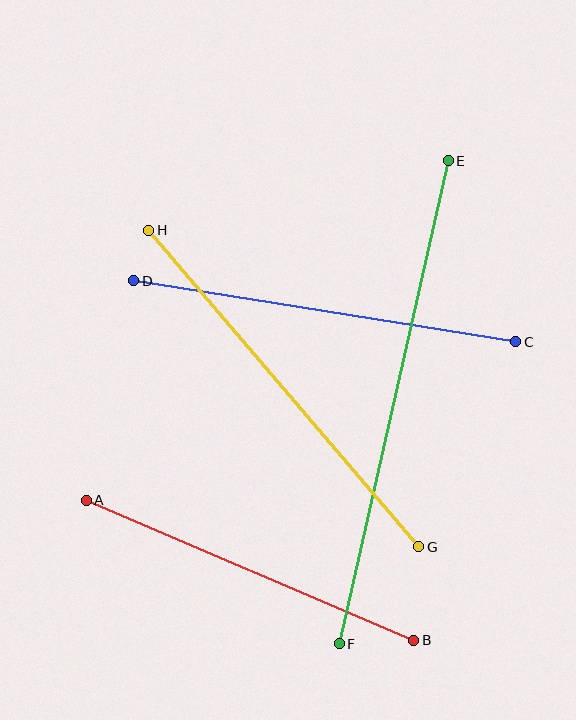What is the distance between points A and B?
The distance is approximately 356 pixels.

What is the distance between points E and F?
The distance is approximately 495 pixels.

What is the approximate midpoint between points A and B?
The midpoint is at approximately (250, 570) pixels.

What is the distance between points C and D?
The distance is approximately 387 pixels.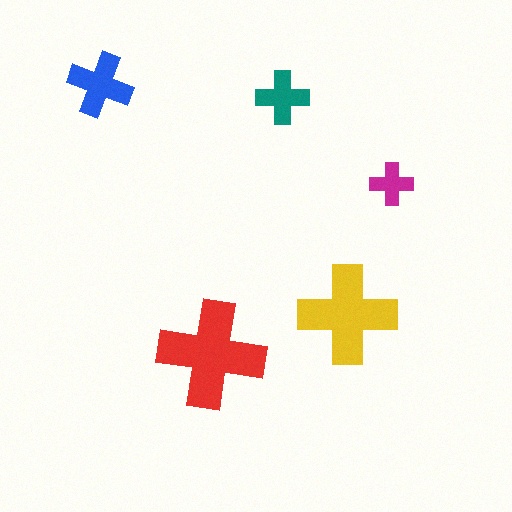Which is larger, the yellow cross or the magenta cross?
The yellow one.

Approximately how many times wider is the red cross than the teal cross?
About 2 times wider.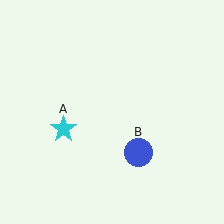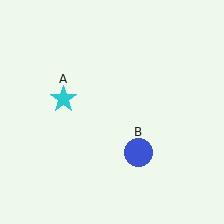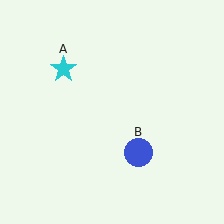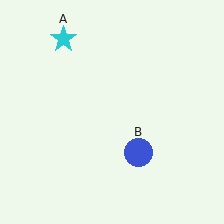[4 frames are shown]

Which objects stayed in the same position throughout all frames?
Blue circle (object B) remained stationary.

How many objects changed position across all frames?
1 object changed position: cyan star (object A).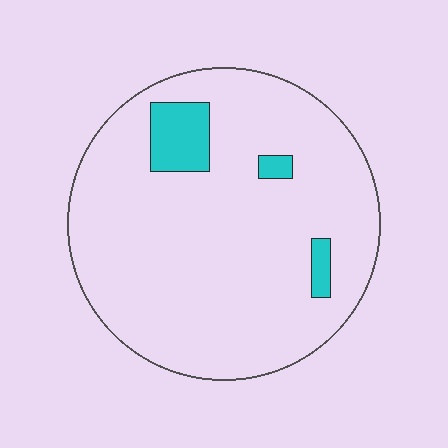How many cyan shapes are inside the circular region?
3.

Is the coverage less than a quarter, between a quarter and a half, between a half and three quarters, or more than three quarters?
Less than a quarter.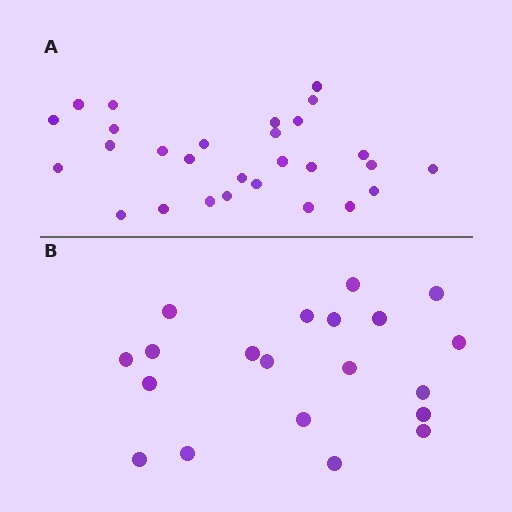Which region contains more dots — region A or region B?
Region A (the top region) has more dots.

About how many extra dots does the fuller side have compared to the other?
Region A has roughly 8 or so more dots than region B.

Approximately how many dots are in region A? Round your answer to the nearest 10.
About 30 dots. (The exact count is 28, which rounds to 30.)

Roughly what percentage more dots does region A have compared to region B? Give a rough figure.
About 40% more.